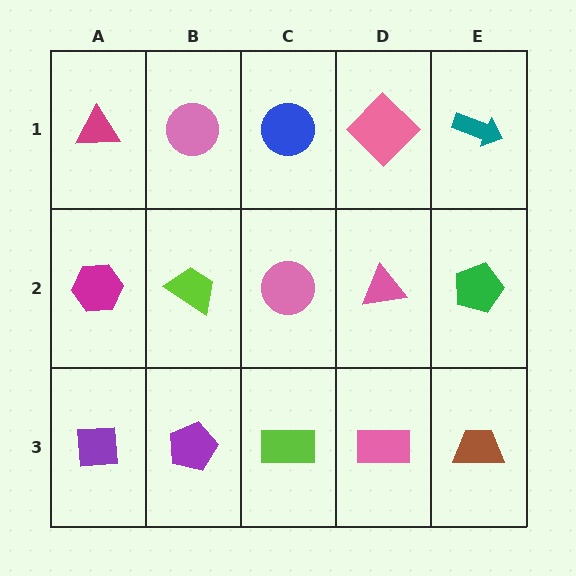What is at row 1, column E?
A teal arrow.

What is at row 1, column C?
A blue circle.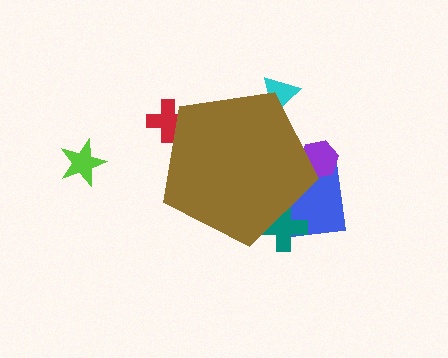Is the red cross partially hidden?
Yes, the red cross is partially hidden behind the brown pentagon.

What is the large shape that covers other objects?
A brown pentagon.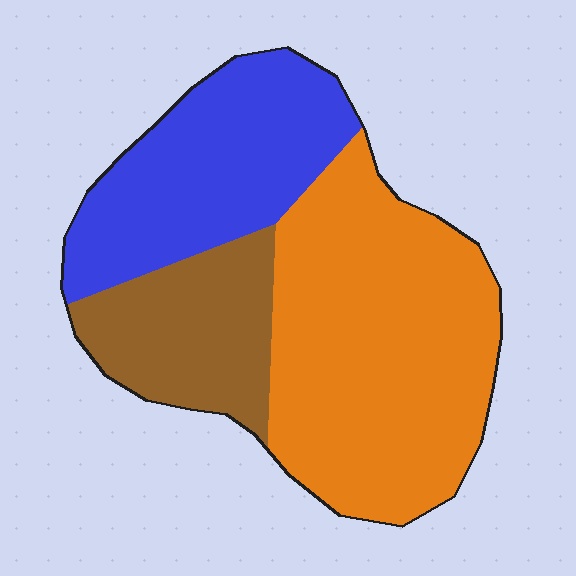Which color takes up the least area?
Brown, at roughly 20%.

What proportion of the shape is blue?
Blue covers roughly 30% of the shape.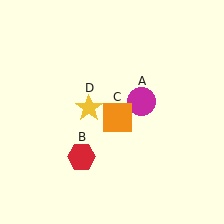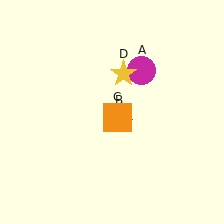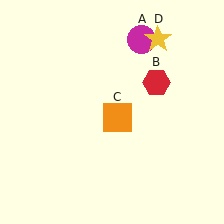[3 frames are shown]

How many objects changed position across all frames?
3 objects changed position: magenta circle (object A), red hexagon (object B), yellow star (object D).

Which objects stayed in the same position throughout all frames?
Orange square (object C) remained stationary.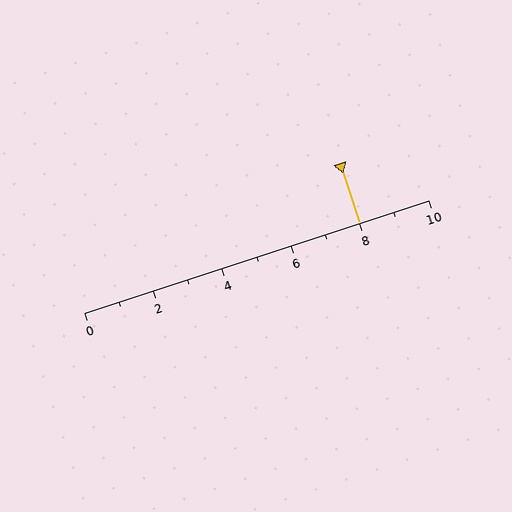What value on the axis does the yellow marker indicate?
The marker indicates approximately 8.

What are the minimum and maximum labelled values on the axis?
The axis runs from 0 to 10.